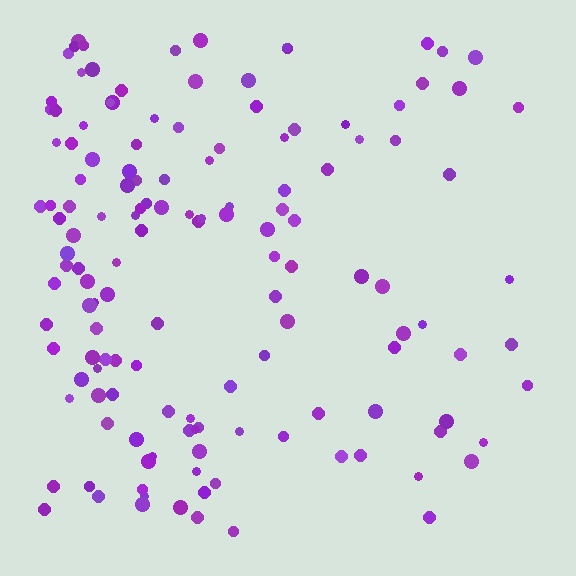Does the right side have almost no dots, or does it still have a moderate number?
Still a moderate number, just noticeably fewer than the left.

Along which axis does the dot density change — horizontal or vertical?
Horizontal.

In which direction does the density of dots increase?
From right to left, with the left side densest.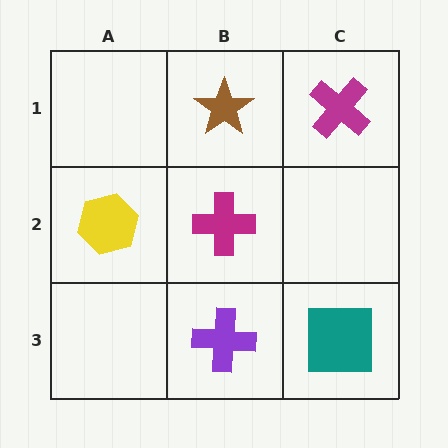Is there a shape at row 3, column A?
No, that cell is empty.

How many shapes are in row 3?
2 shapes.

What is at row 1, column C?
A magenta cross.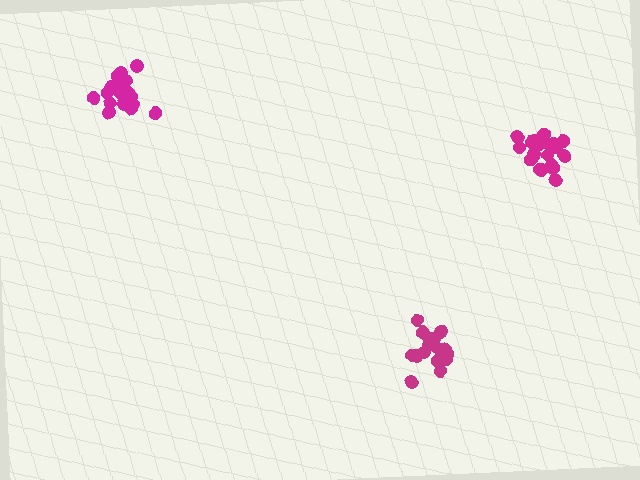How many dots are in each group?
Group 1: 19 dots, Group 2: 20 dots, Group 3: 20 dots (59 total).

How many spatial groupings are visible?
There are 3 spatial groupings.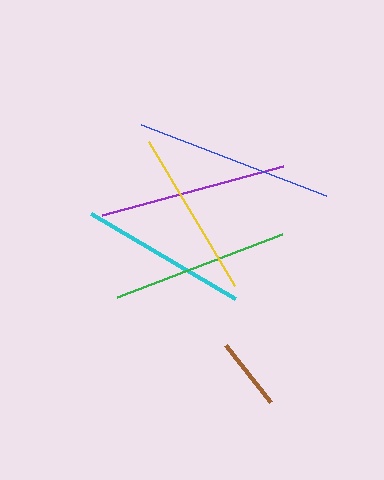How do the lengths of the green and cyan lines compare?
The green and cyan lines are approximately the same length.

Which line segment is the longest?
The blue line is the longest at approximately 198 pixels.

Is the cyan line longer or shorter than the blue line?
The blue line is longer than the cyan line.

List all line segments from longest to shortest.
From longest to shortest: blue, purple, green, yellow, cyan, brown.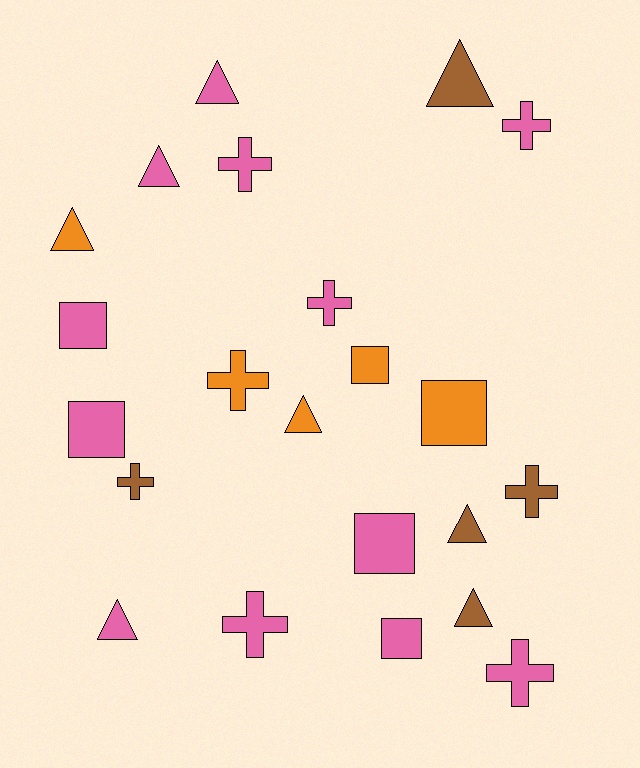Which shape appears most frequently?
Cross, with 8 objects.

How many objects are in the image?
There are 22 objects.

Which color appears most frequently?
Pink, with 12 objects.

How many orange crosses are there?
There is 1 orange cross.